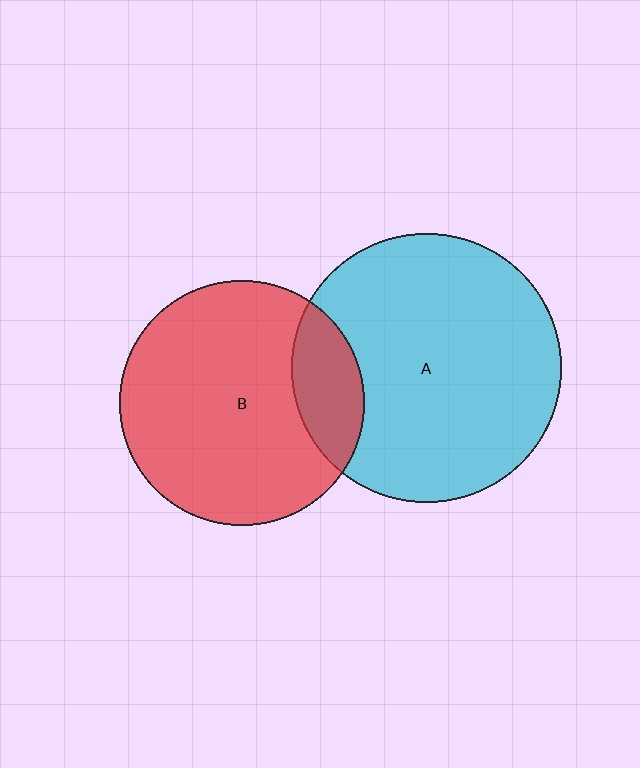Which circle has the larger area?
Circle A (cyan).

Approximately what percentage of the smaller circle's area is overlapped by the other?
Approximately 20%.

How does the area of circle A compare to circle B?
Approximately 1.2 times.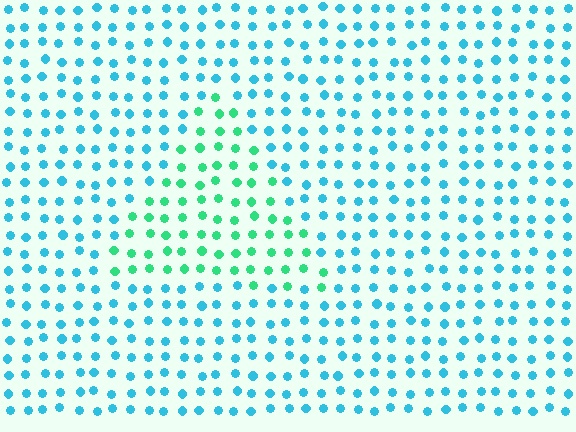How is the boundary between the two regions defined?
The boundary is defined purely by a slight shift in hue (about 43 degrees). Spacing, size, and orientation are identical on both sides.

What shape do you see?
I see a triangle.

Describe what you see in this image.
The image is filled with small cyan elements in a uniform arrangement. A triangle-shaped region is visible where the elements are tinted to a slightly different hue, forming a subtle color boundary.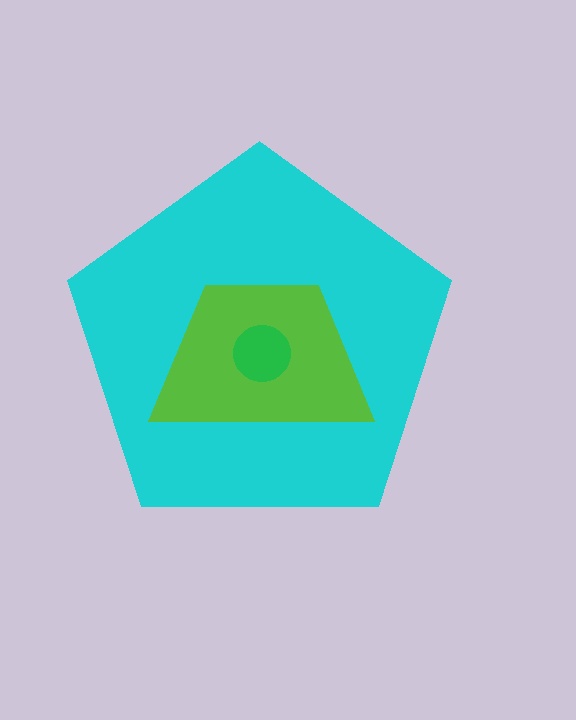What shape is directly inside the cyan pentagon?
The lime trapezoid.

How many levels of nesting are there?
3.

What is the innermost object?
The green circle.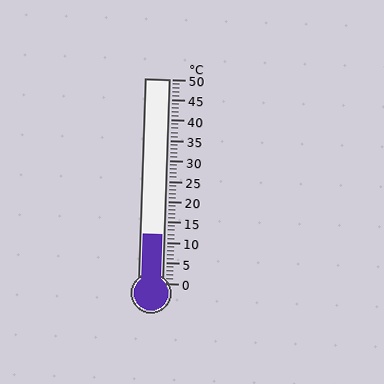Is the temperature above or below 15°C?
The temperature is below 15°C.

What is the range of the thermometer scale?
The thermometer scale ranges from 0°C to 50°C.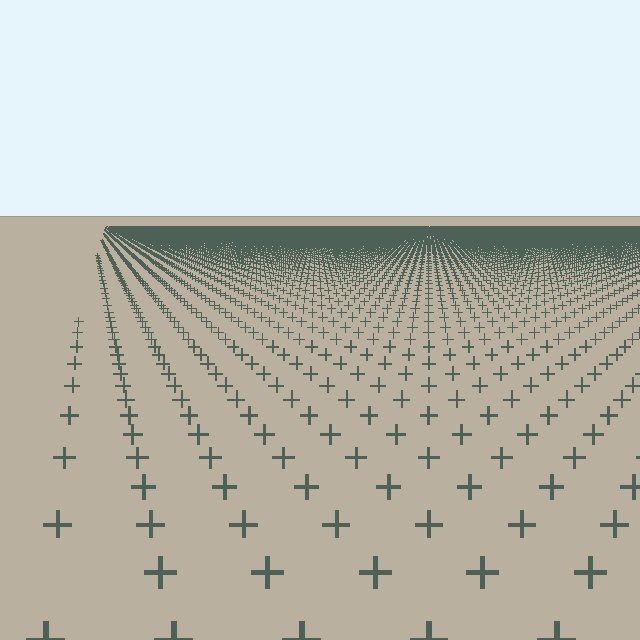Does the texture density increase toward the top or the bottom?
Density increases toward the top.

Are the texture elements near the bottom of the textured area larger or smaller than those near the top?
Larger. Near the bottom, elements are closer to the viewer and appear at a bigger on-screen size.